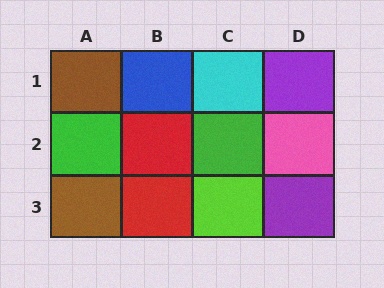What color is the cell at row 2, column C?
Green.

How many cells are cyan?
1 cell is cyan.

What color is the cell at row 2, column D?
Pink.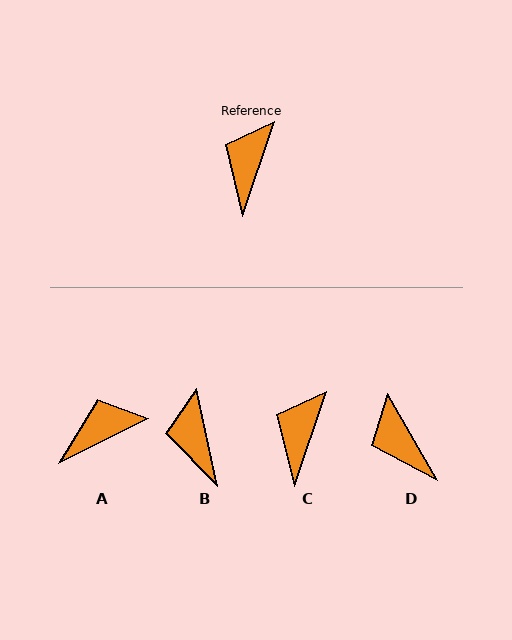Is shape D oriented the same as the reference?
No, it is off by about 49 degrees.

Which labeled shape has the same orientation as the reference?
C.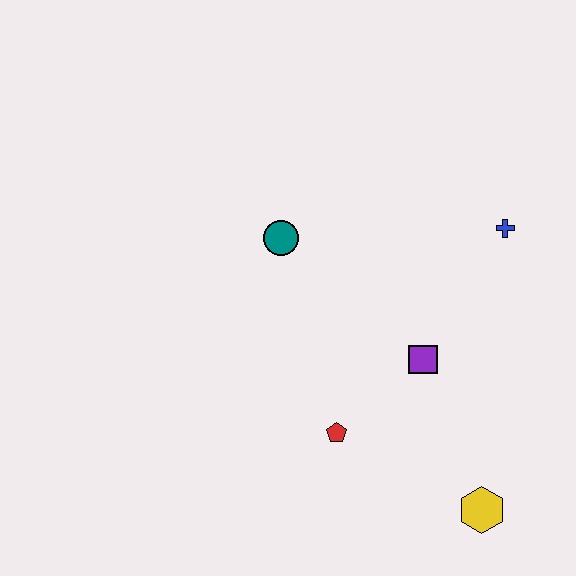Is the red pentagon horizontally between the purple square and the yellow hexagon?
No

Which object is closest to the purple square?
The red pentagon is closest to the purple square.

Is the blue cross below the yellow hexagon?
No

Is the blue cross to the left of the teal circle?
No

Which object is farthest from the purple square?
The teal circle is farthest from the purple square.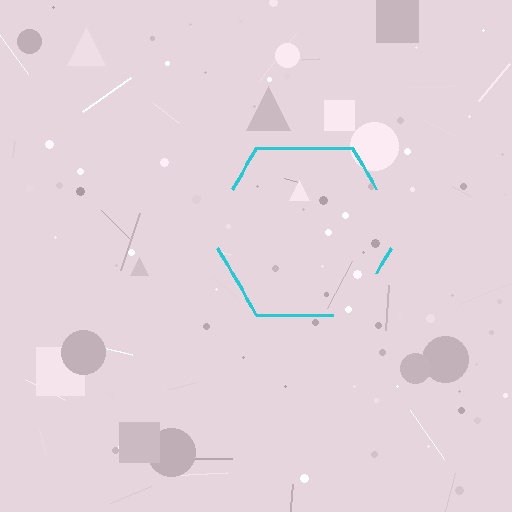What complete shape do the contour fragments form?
The contour fragments form a hexagon.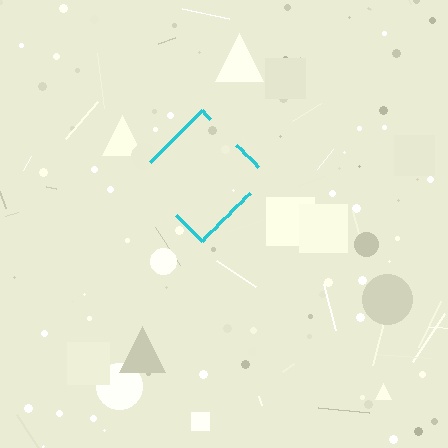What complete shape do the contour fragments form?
The contour fragments form a diamond.